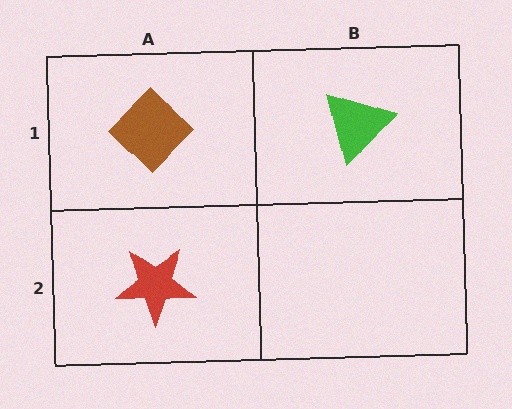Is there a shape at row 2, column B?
No, that cell is empty.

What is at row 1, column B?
A green triangle.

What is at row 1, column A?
A brown diamond.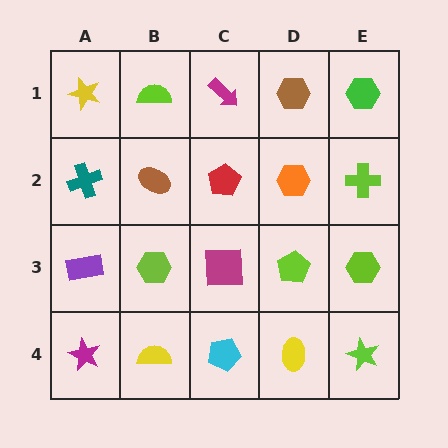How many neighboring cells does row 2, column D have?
4.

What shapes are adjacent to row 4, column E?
A lime hexagon (row 3, column E), a yellow ellipse (row 4, column D).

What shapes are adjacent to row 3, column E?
A lime cross (row 2, column E), a lime star (row 4, column E), a lime pentagon (row 3, column D).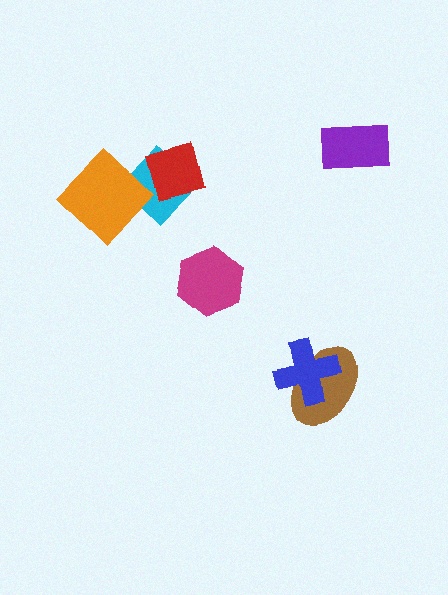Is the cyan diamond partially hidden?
Yes, it is partially covered by another shape.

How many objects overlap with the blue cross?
1 object overlaps with the blue cross.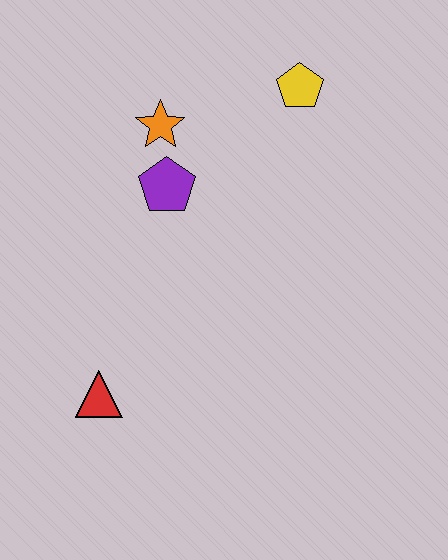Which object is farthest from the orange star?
The red triangle is farthest from the orange star.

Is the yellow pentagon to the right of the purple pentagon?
Yes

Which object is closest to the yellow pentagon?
The orange star is closest to the yellow pentagon.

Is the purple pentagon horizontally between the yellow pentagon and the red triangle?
Yes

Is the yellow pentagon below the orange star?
No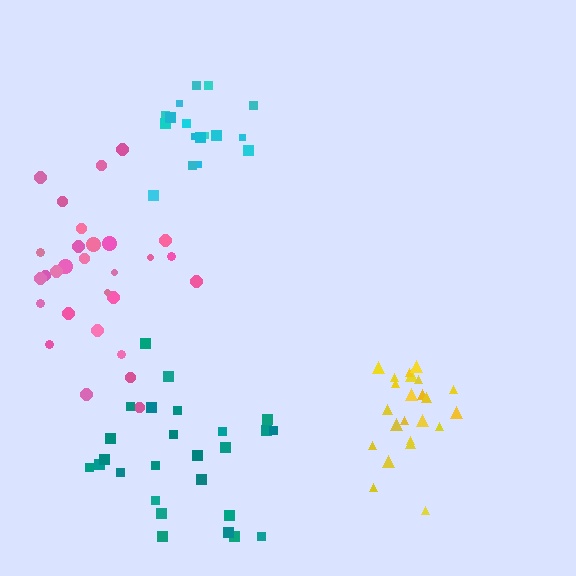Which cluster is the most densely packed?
Yellow.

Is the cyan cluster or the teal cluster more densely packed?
Cyan.